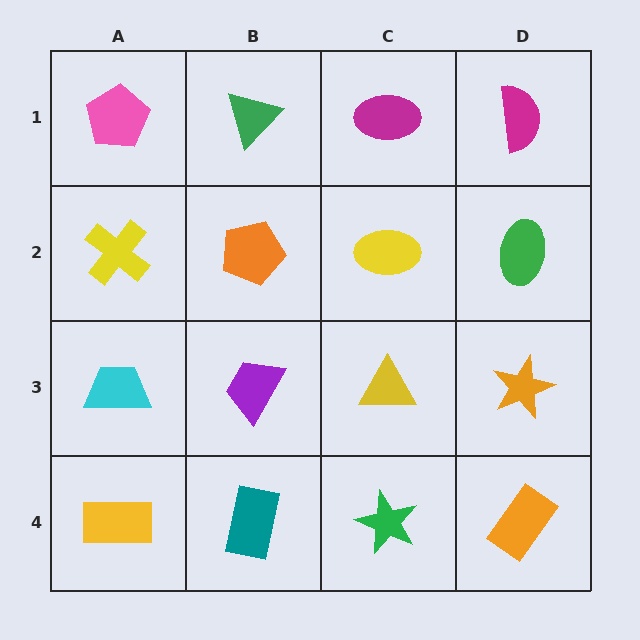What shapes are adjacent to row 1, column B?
An orange pentagon (row 2, column B), a pink pentagon (row 1, column A), a magenta ellipse (row 1, column C).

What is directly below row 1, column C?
A yellow ellipse.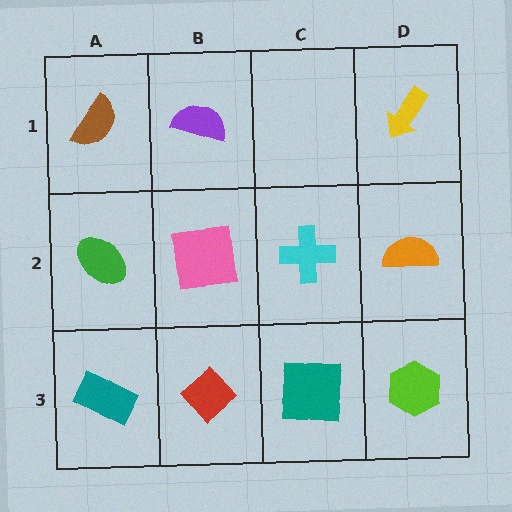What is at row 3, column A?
A teal rectangle.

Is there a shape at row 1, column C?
No, that cell is empty.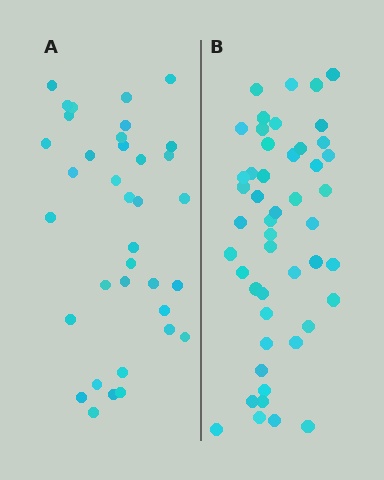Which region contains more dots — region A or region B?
Region B (the right region) has more dots.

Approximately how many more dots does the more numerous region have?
Region B has roughly 12 or so more dots than region A.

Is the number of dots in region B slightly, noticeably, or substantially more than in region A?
Region B has noticeably more, but not dramatically so. The ratio is roughly 1.3 to 1.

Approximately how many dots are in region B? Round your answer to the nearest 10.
About 50 dots. (The exact count is 48, which rounds to 50.)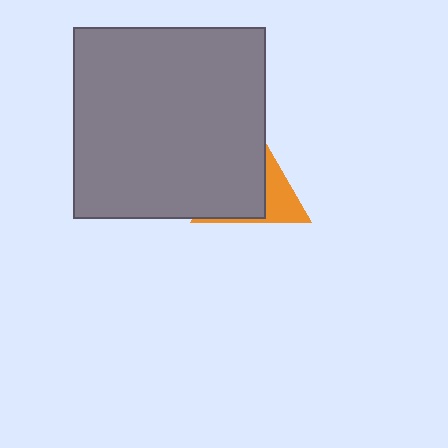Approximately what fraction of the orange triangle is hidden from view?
Roughly 66% of the orange triangle is hidden behind the gray square.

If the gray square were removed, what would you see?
You would see the complete orange triangle.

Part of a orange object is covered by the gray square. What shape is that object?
It is a triangle.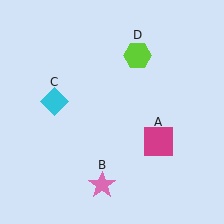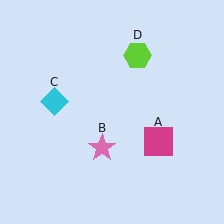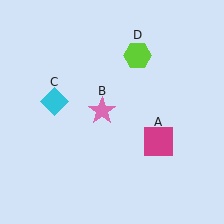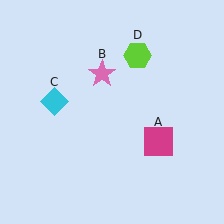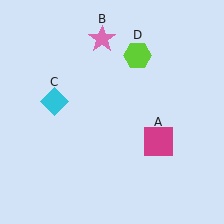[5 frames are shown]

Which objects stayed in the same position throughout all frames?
Magenta square (object A) and cyan diamond (object C) and lime hexagon (object D) remained stationary.